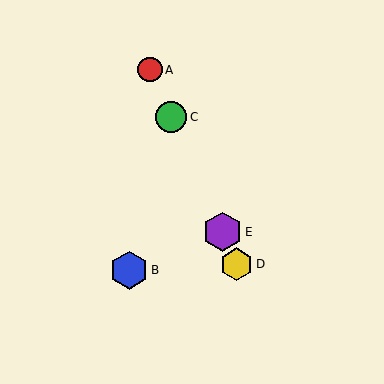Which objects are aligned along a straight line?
Objects A, C, D, E are aligned along a straight line.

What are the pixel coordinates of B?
Object B is at (129, 270).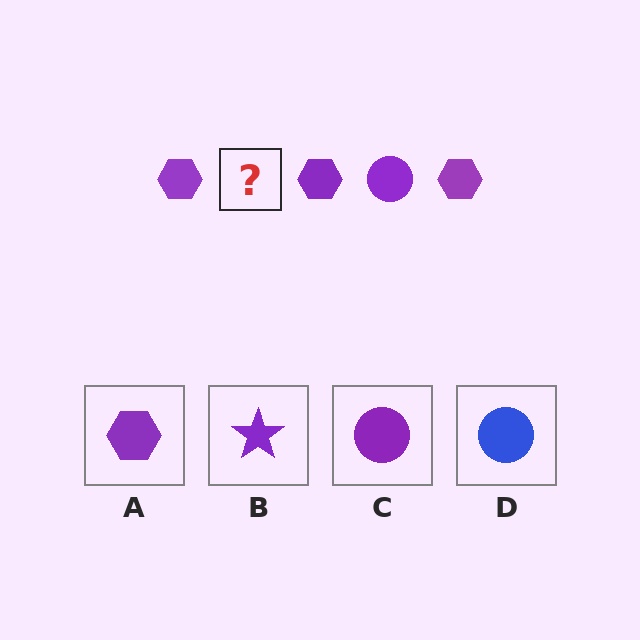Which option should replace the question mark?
Option C.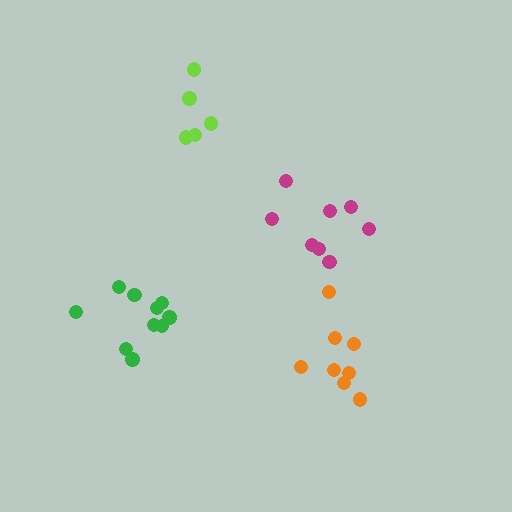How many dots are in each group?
Group 1: 10 dots, Group 2: 5 dots, Group 3: 8 dots, Group 4: 8 dots (31 total).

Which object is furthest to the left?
The green cluster is leftmost.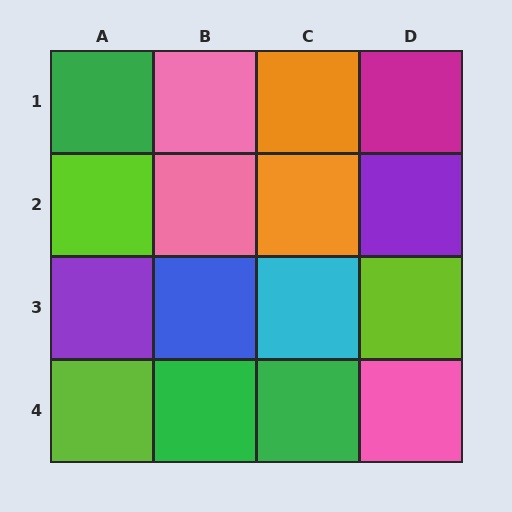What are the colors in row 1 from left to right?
Green, pink, orange, magenta.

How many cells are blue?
1 cell is blue.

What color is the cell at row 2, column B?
Pink.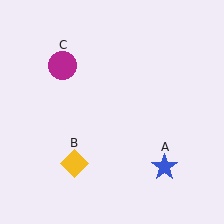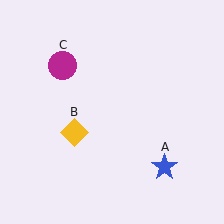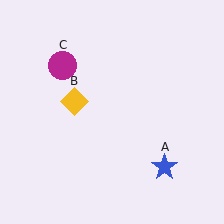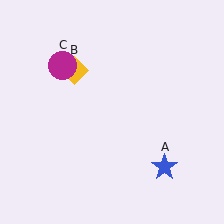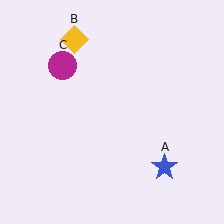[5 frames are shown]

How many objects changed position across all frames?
1 object changed position: yellow diamond (object B).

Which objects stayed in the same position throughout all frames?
Blue star (object A) and magenta circle (object C) remained stationary.